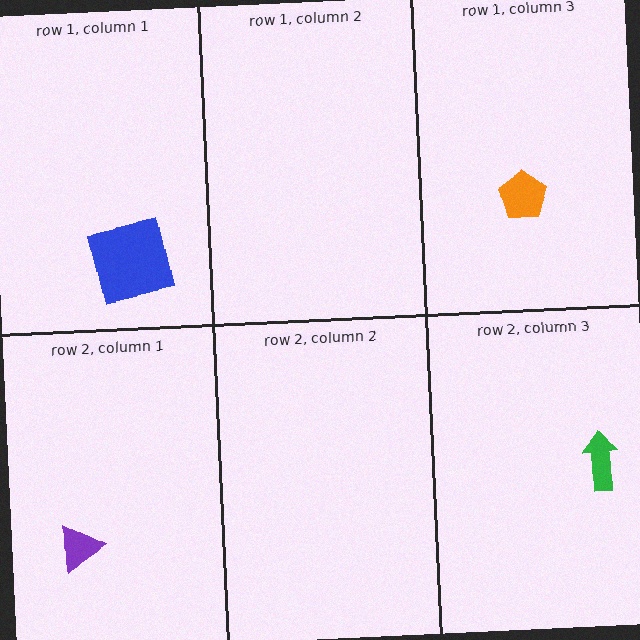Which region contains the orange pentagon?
The row 1, column 3 region.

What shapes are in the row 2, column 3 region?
The green arrow.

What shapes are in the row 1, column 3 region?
The orange pentagon.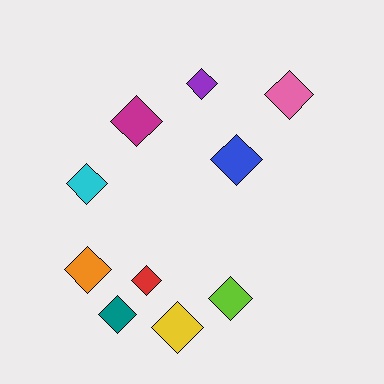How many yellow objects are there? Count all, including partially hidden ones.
There is 1 yellow object.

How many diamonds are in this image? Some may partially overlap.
There are 10 diamonds.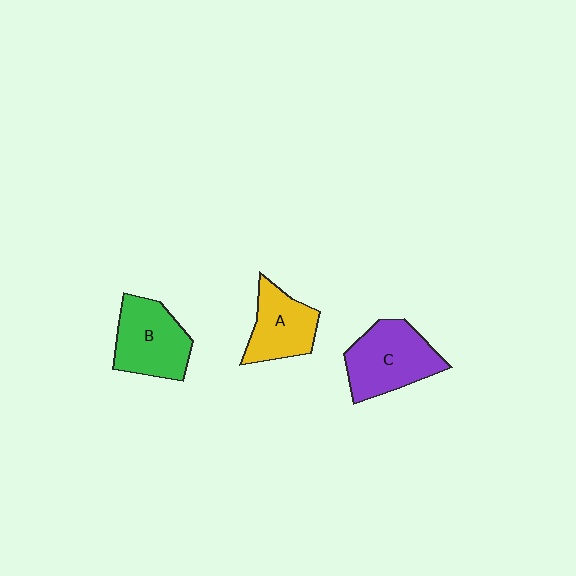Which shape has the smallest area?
Shape A (yellow).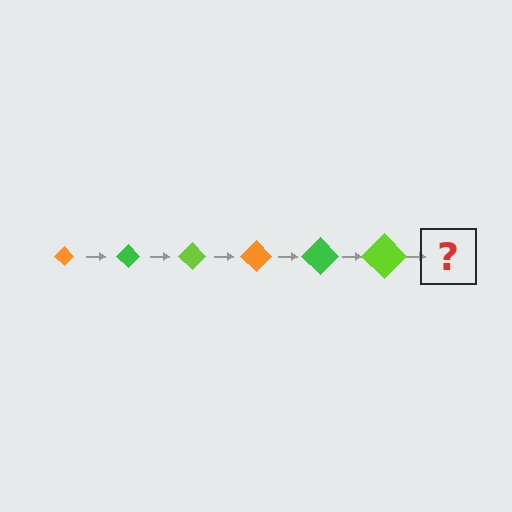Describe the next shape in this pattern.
It should be an orange diamond, larger than the previous one.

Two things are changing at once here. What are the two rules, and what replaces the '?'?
The two rules are that the diamond grows larger each step and the color cycles through orange, green, and lime. The '?' should be an orange diamond, larger than the previous one.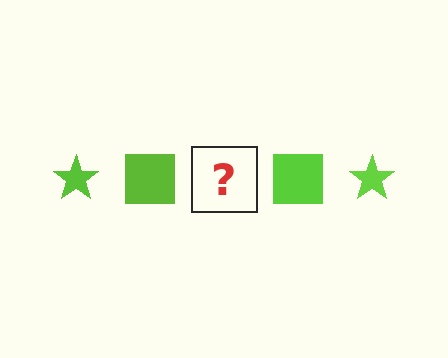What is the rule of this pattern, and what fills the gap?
The rule is that the pattern cycles through star, square shapes in lime. The gap should be filled with a lime star.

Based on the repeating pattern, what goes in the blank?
The blank should be a lime star.